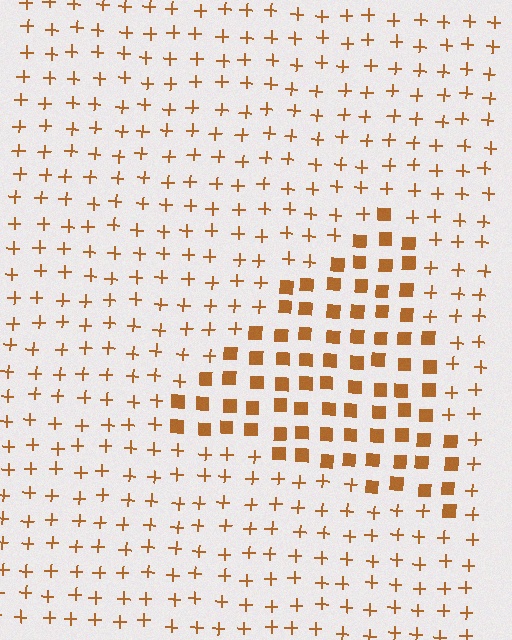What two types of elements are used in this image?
The image uses squares inside the triangle region and plus signs outside it.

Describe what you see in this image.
The image is filled with small brown elements arranged in a uniform grid. A triangle-shaped region contains squares, while the surrounding area contains plus signs. The boundary is defined purely by the change in element shape.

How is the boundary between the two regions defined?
The boundary is defined by a change in element shape: squares inside vs. plus signs outside. All elements share the same color and spacing.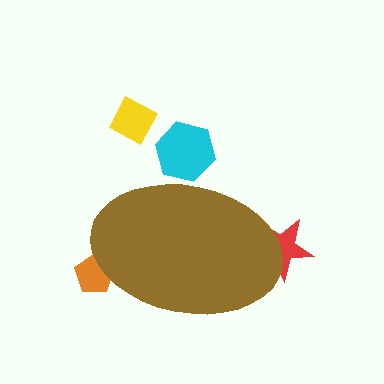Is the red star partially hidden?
Yes, the red star is partially hidden behind the brown ellipse.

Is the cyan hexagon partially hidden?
Yes, the cyan hexagon is partially hidden behind the brown ellipse.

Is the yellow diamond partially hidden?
No, the yellow diamond is fully visible.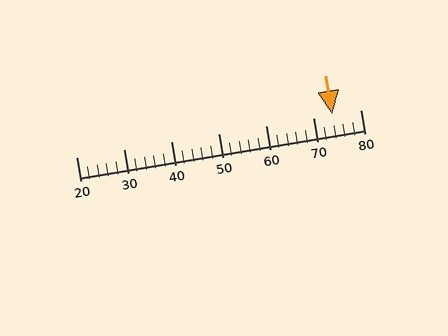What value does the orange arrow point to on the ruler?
The orange arrow points to approximately 74.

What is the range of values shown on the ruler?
The ruler shows values from 20 to 80.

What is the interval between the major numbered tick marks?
The major tick marks are spaced 10 units apart.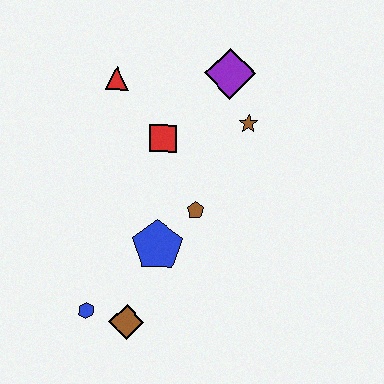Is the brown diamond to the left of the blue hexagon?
No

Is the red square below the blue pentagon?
No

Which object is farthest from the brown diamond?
The purple diamond is farthest from the brown diamond.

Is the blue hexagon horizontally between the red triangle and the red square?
No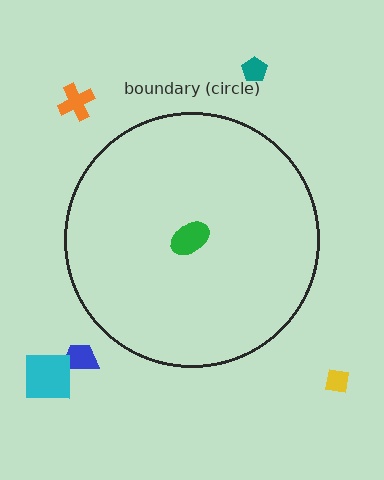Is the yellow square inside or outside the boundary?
Outside.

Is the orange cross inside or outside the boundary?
Outside.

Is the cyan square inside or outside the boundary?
Outside.